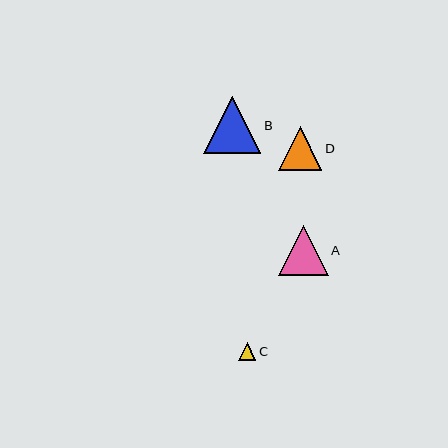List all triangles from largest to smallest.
From largest to smallest: B, A, D, C.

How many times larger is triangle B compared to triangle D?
Triangle B is approximately 1.3 times the size of triangle D.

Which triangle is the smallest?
Triangle C is the smallest with a size of approximately 17 pixels.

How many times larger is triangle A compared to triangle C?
Triangle A is approximately 2.9 times the size of triangle C.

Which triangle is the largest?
Triangle B is the largest with a size of approximately 57 pixels.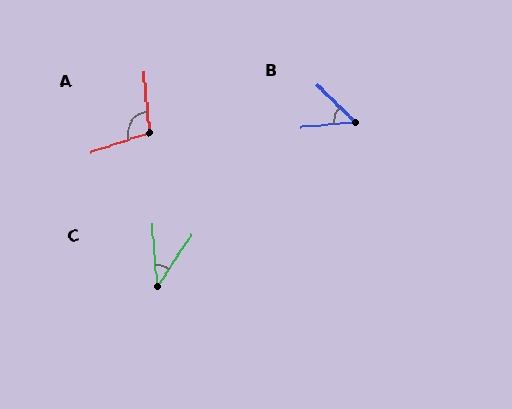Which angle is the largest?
A, at approximately 102 degrees.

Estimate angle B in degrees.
Approximately 50 degrees.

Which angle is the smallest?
C, at approximately 37 degrees.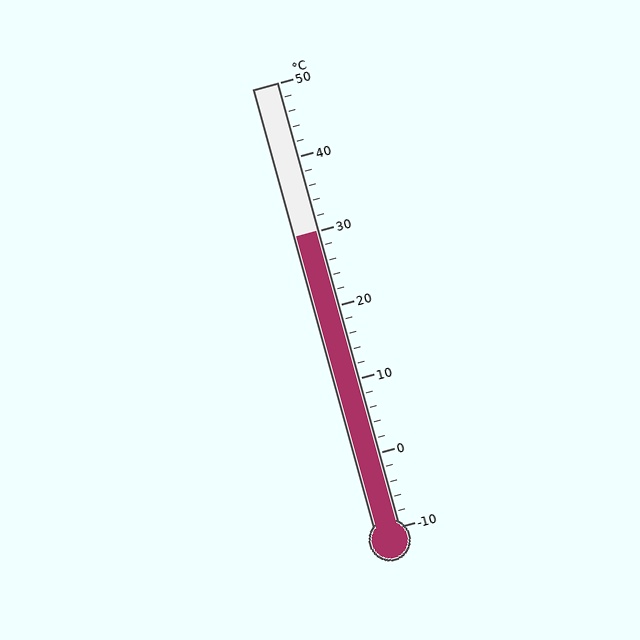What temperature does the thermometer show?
The thermometer shows approximately 30°C.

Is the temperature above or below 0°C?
The temperature is above 0°C.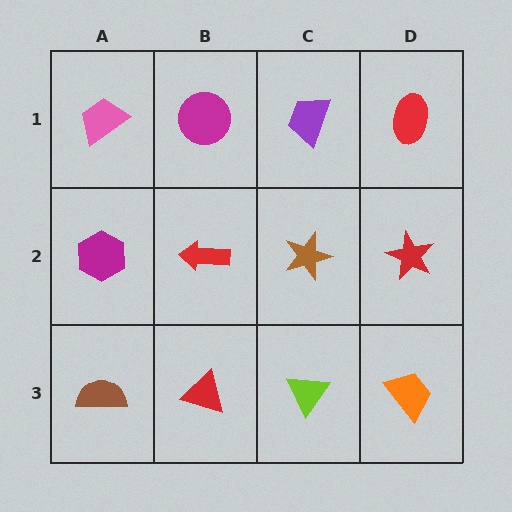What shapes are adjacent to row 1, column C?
A brown star (row 2, column C), a magenta circle (row 1, column B), a red ellipse (row 1, column D).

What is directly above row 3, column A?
A magenta hexagon.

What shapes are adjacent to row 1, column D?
A red star (row 2, column D), a purple trapezoid (row 1, column C).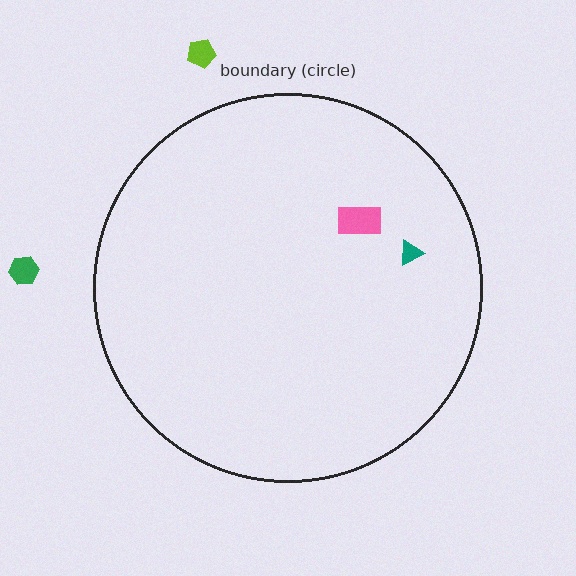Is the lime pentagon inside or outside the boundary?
Outside.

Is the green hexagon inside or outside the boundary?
Outside.